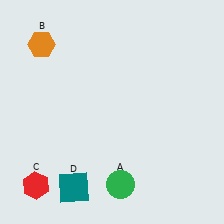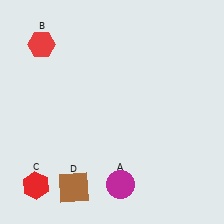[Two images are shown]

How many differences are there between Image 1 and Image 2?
There are 3 differences between the two images.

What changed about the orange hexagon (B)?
In Image 1, B is orange. In Image 2, it changed to red.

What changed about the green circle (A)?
In Image 1, A is green. In Image 2, it changed to magenta.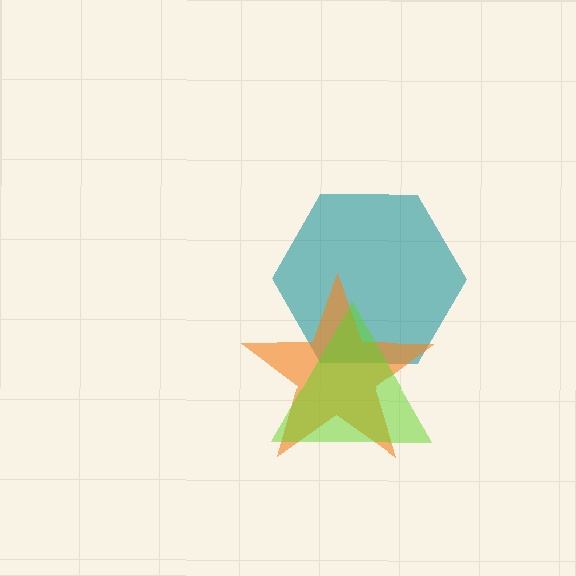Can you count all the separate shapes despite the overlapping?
Yes, there are 3 separate shapes.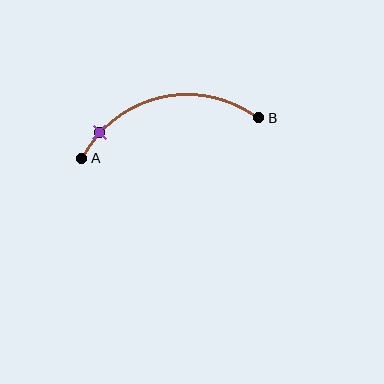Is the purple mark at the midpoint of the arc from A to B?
No. The purple mark lies on the arc but is closer to endpoint A. The arc midpoint would be at the point on the curve equidistant along the arc from both A and B.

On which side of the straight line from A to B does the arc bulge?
The arc bulges above the straight line connecting A and B.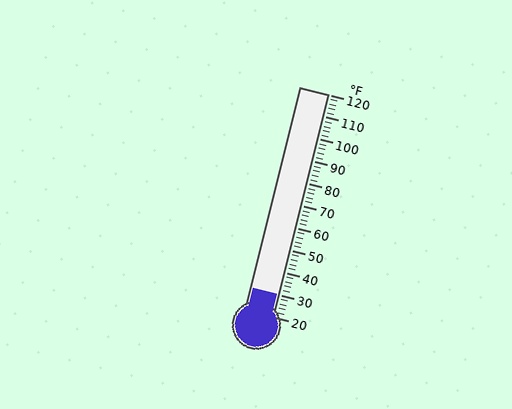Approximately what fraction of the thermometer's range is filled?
The thermometer is filled to approximately 10% of its range.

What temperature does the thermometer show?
The thermometer shows approximately 30°F.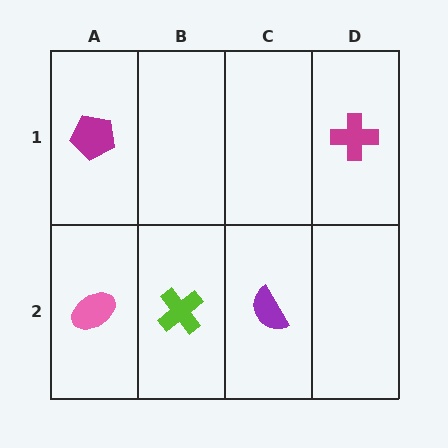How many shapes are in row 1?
2 shapes.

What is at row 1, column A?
A magenta pentagon.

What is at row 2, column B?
A lime cross.